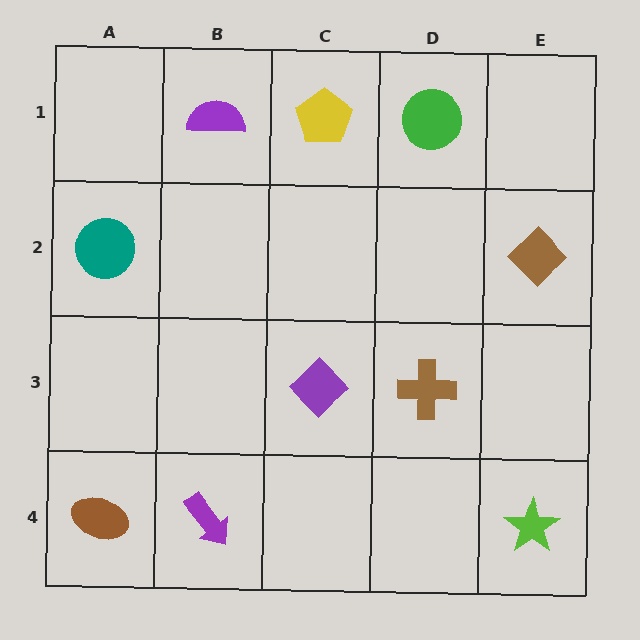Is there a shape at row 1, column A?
No, that cell is empty.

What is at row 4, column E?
A lime star.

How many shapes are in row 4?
3 shapes.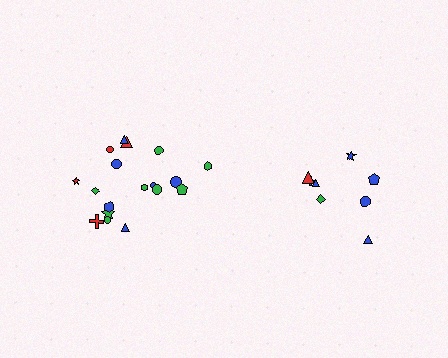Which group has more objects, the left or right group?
The left group.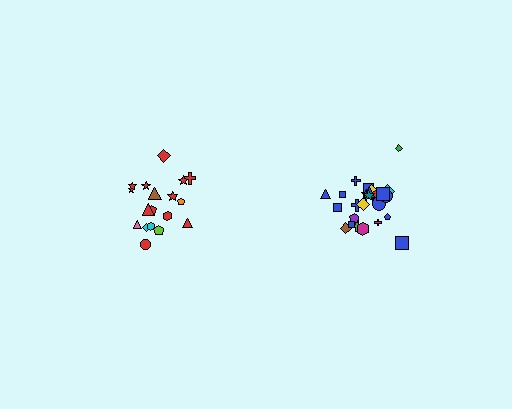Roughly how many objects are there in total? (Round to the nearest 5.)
Roughly 45 objects in total.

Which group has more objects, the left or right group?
The right group.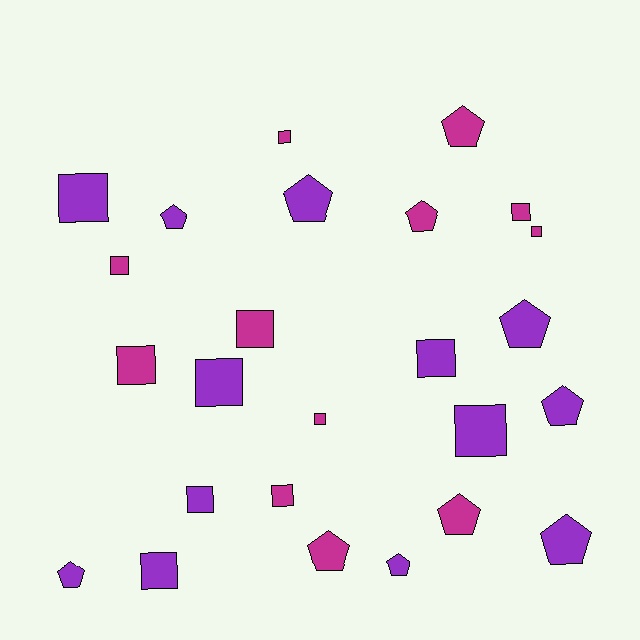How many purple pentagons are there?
There are 7 purple pentagons.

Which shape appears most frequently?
Square, with 14 objects.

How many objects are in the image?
There are 25 objects.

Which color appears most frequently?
Purple, with 13 objects.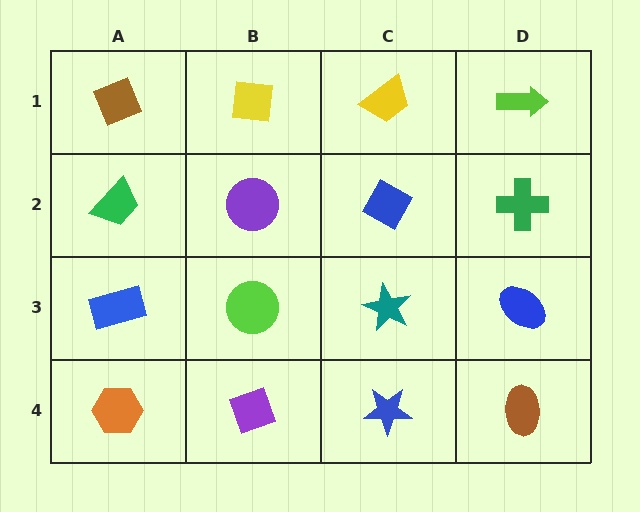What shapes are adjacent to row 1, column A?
A green trapezoid (row 2, column A), a yellow square (row 1, column B).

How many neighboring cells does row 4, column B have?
3.